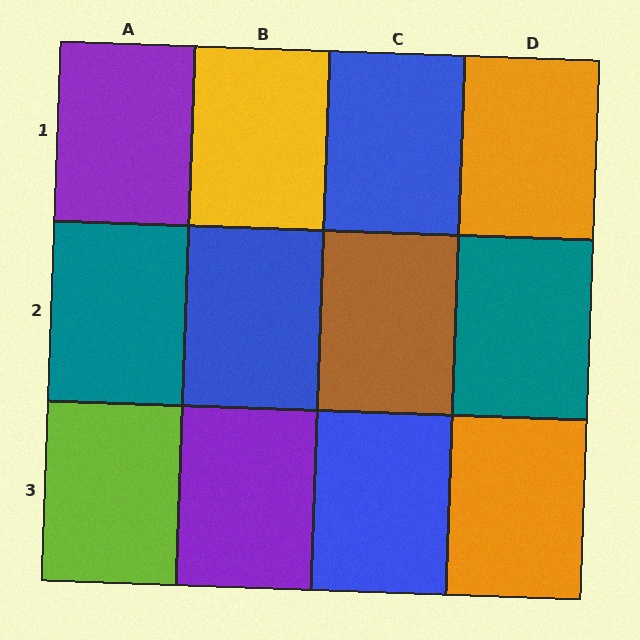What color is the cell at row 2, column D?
Teal.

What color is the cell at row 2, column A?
Teal.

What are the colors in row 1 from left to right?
Purple, yellow, blue, orange.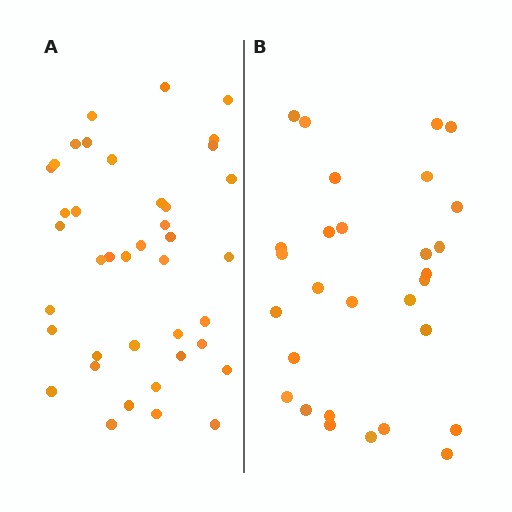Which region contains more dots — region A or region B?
Region A (the left region) has more dots.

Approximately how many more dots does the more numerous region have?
Region A has roughly 12 or so more dots than region B.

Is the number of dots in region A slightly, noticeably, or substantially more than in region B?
Region A has noticeably more, but not dramatically so. The ratio is roughly 1.4 to 1.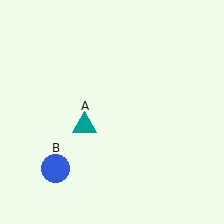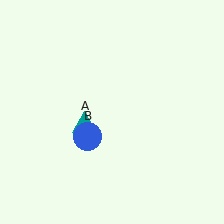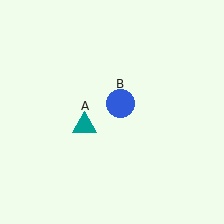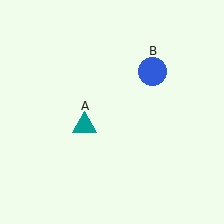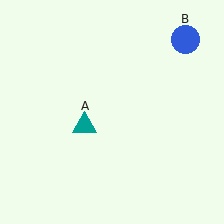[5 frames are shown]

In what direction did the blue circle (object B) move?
The blue circle (object B) moved up and to the right.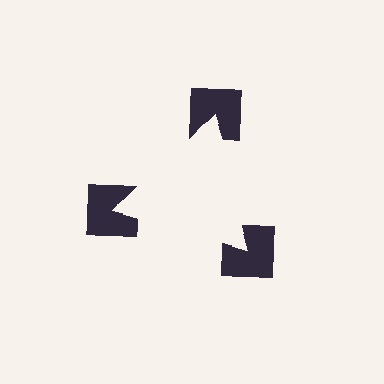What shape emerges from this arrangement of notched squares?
An illusory triangle — its edges are inferred from the aligned wedge cuts in the notched squares, not physically drawn.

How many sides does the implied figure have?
3 sides.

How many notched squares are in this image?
There are 3 — one at each vertex of the illusory triangle.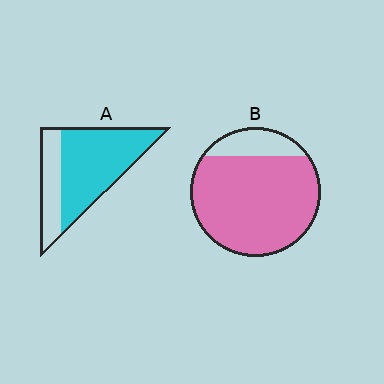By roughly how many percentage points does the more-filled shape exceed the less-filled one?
By roughly 15 percentage points (B over A).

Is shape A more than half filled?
Yes.